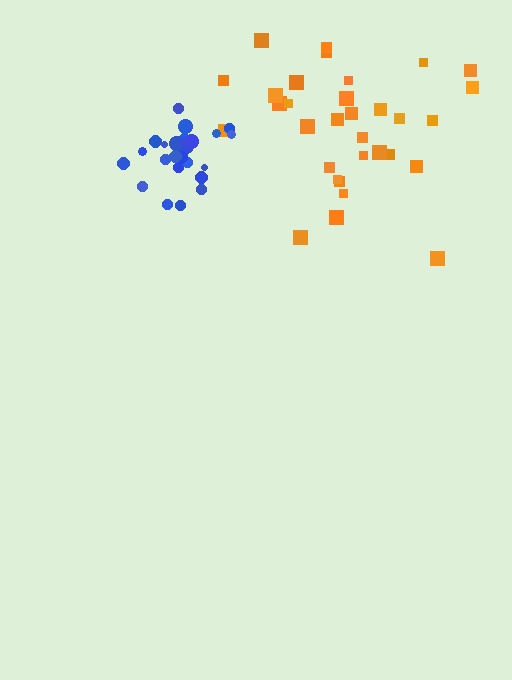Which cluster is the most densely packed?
Blue.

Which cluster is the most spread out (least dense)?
Orange.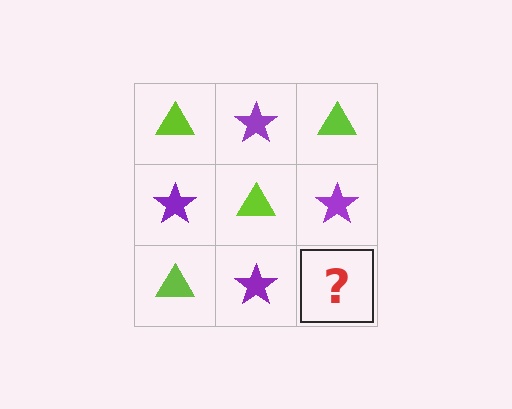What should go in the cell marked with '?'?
The missing cell should contain a lime triangle.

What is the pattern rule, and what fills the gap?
The rule is that it alternates lime triangle and purple star in a checkerboard pattern. The gap should be filled with a lime triangle.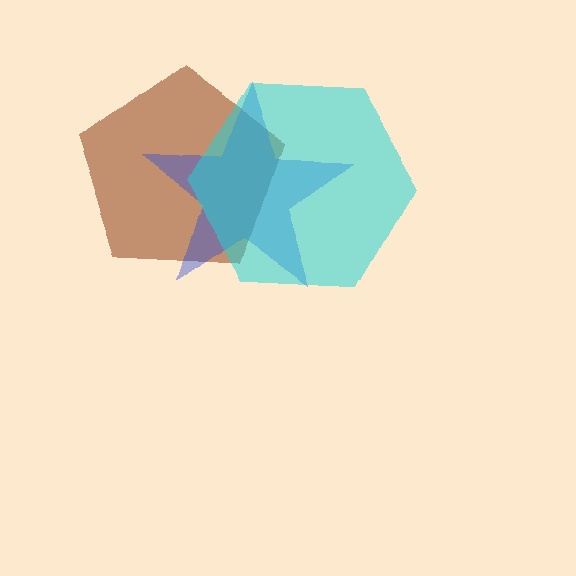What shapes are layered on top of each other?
The layered shapes are: a brown pentagon, a blue star, a cyan hexagon.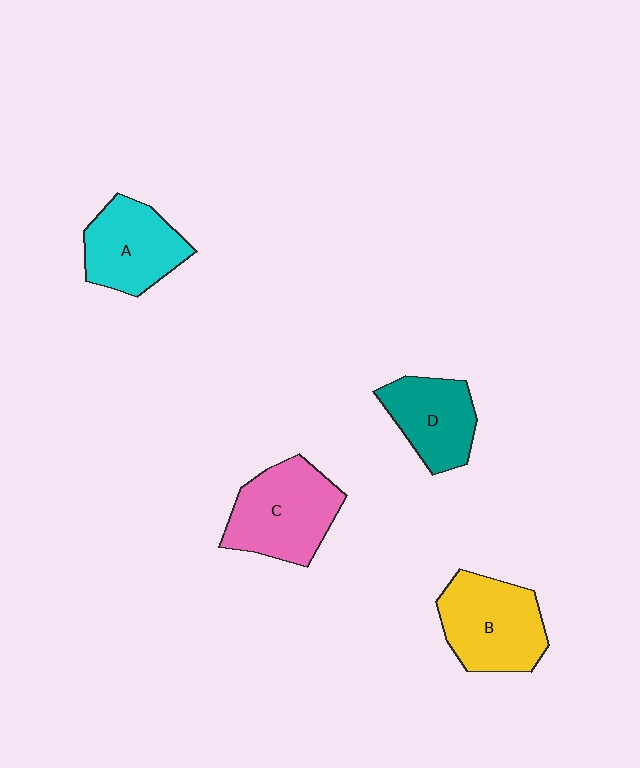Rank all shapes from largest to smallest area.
From largest to smallest: C (pink), B (yellow), A (cyan), D (teal).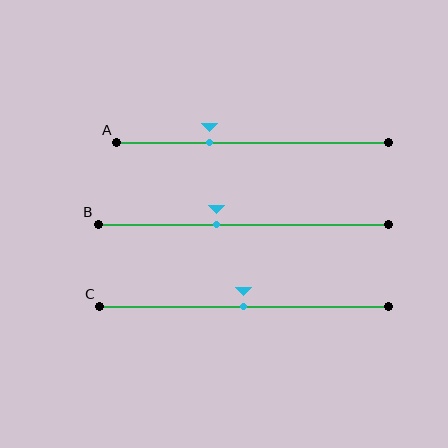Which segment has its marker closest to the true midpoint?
Segment C has its marker closest to the true midpoint.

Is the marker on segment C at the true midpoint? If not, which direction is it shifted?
Yes, the marker on segment C is at the true midpoint.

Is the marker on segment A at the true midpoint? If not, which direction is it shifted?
No, the marker on segment A is shifted to the left by about 16% of the segment length.